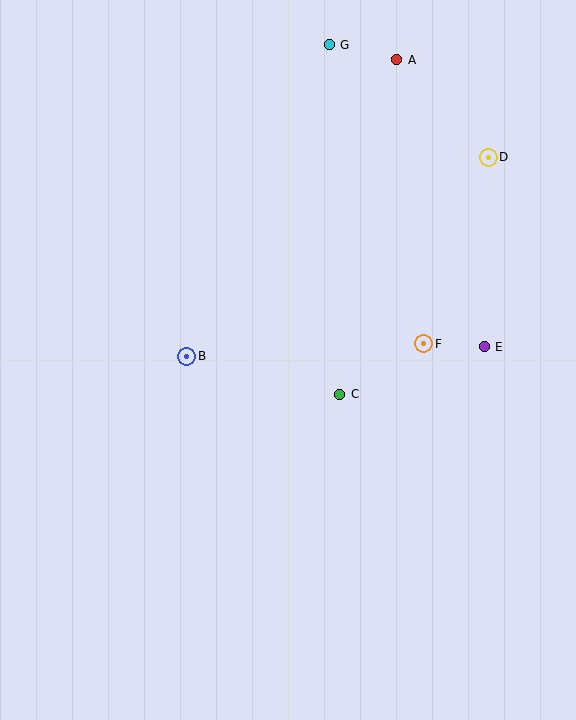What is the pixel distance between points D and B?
The distance between D and B is 361 pixels.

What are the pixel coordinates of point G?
Point G is at (329, 45).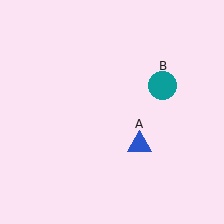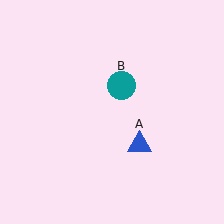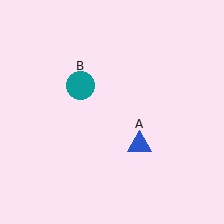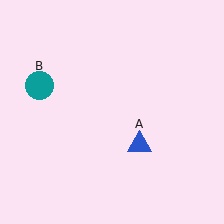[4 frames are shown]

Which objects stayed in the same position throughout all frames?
Blue triangle (object A) remained stationary.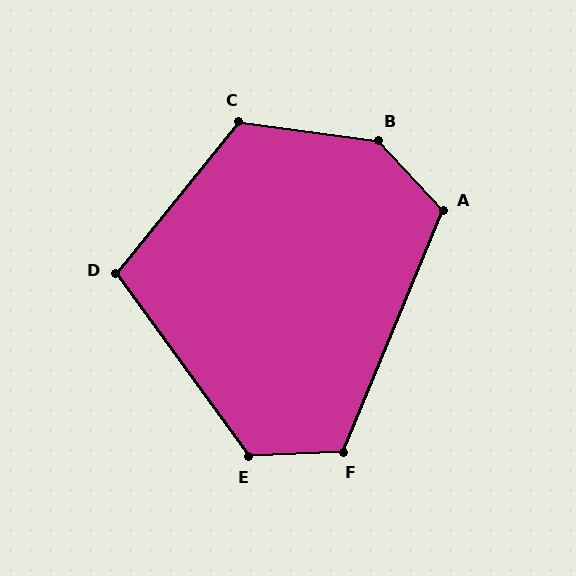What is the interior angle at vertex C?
Approximately 122 degrees (obtuse).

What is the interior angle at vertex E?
Approximately 123 degrees (obtuse).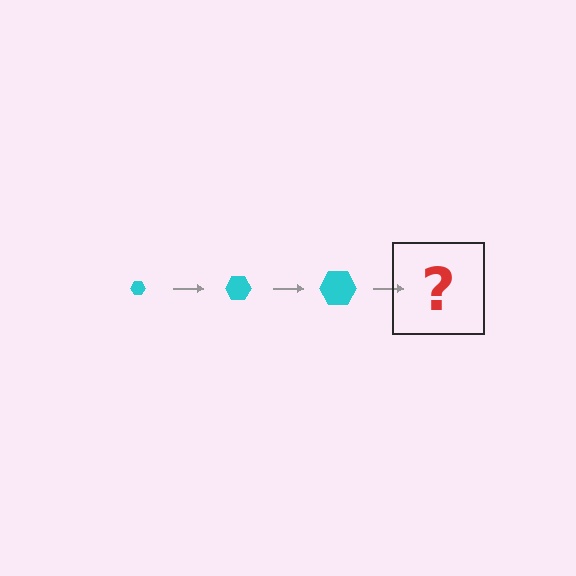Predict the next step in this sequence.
The next step is a cyan hexagon, larger than the previous one.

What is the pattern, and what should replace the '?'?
The pattern is that the hexagon gets progressively larger each step. The '?' should be a cyan hexagon, larger than the previous one.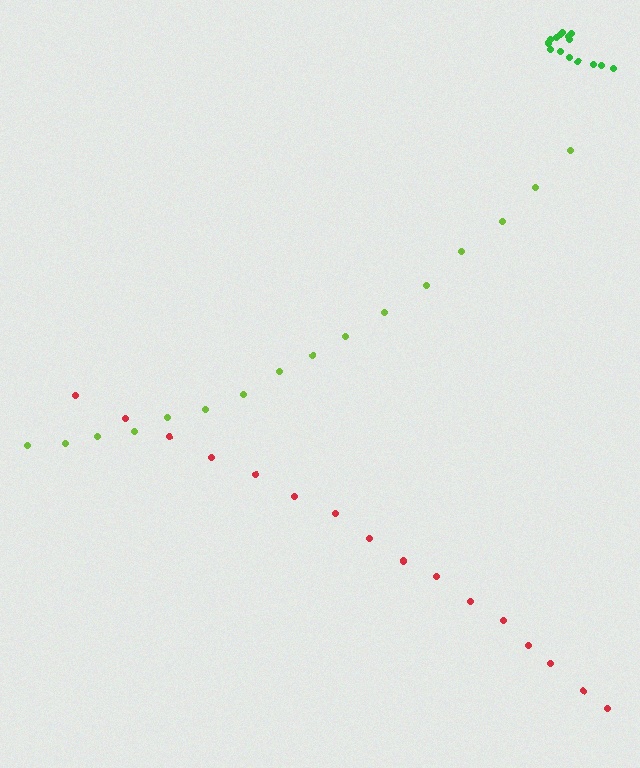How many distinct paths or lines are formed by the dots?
There are 3 distinct paths.